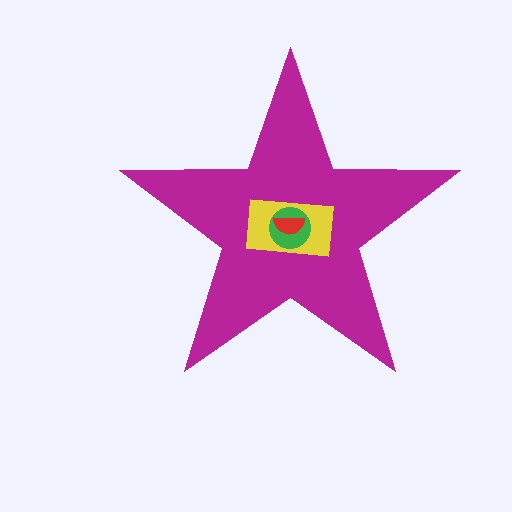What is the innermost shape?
The red semicircle.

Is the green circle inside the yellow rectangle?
Yes.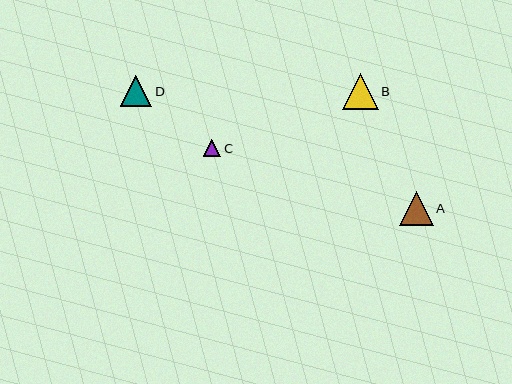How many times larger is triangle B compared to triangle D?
Triangle B is approximately 1.2 times the size of triangle D.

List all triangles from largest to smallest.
From largest to smallest: B, A, D, C.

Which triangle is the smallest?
Triangle C is the smallest with a size of approximately 18 pixels.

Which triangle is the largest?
Triangle B is the largest with a size of approximately 36 pixels.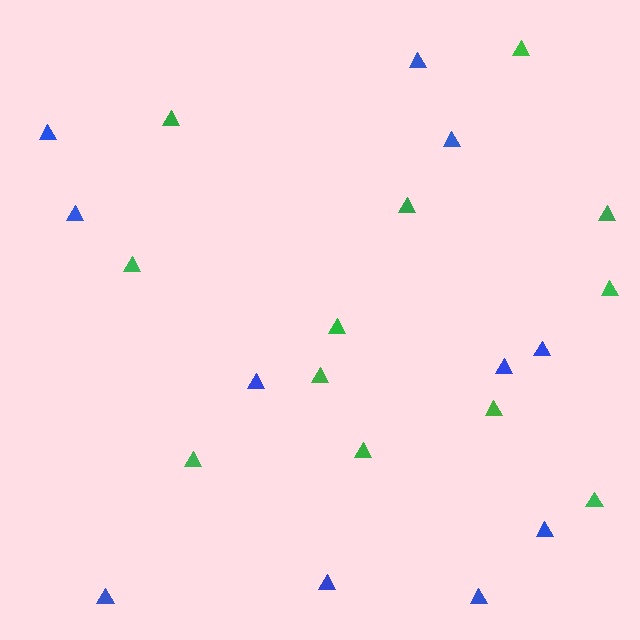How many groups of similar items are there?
There are 2 groups: one group of blue triangles (11) and one group of green triangles (12).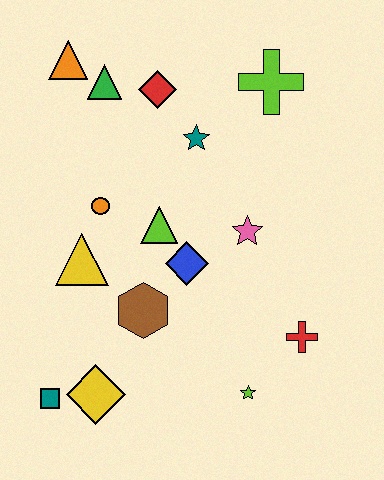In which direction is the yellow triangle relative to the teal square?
The yellow triangle is above the teal square.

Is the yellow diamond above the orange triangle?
No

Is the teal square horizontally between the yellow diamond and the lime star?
No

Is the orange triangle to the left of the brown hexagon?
Yes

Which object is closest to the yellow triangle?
The orange circle is closest to the yellow triangle.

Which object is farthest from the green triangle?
The lime star is farthest from the green triangle.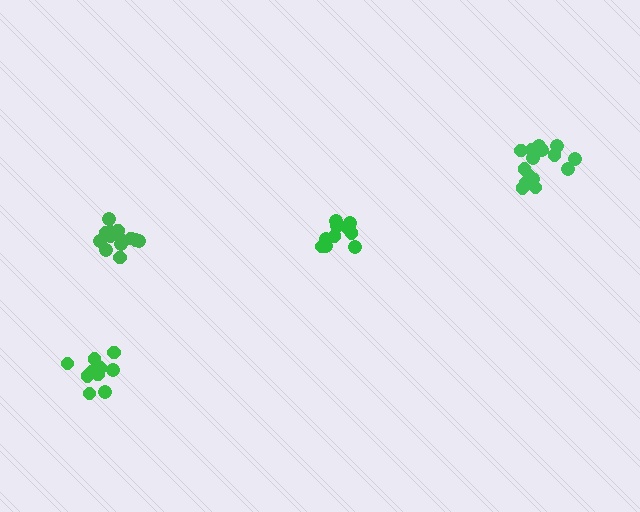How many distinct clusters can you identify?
There are 4 distinct clusters.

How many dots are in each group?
Group 1: 14 dots, Group 2: 15 dots, Group 3: 11 dots, Group 4: 11 dots (51 total).